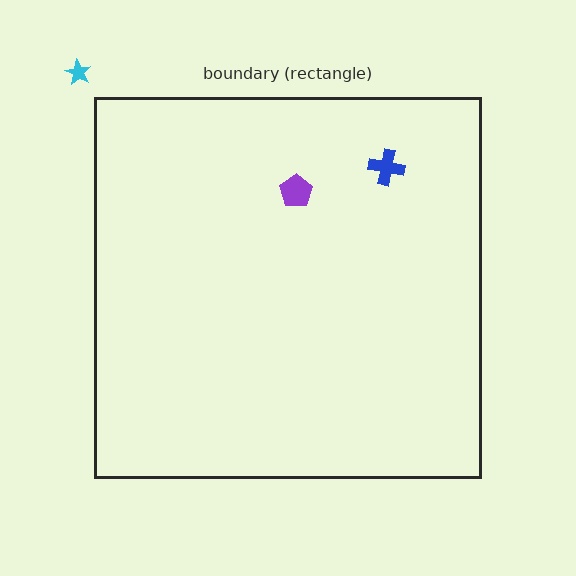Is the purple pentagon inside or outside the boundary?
Inside.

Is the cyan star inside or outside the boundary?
Outside.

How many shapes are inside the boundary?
2 inside, 1 outside.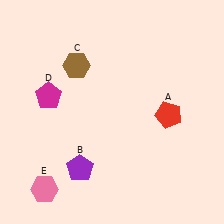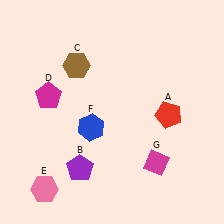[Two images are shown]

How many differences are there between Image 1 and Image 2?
There are 2 differences between the two images.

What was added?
A blue hexagon (F), a magenta diamond (G) were added in Image 2.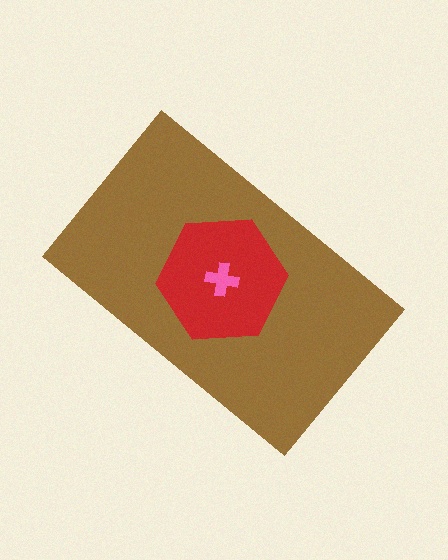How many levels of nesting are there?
3.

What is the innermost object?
The pink cross.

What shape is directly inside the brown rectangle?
The red hexagon.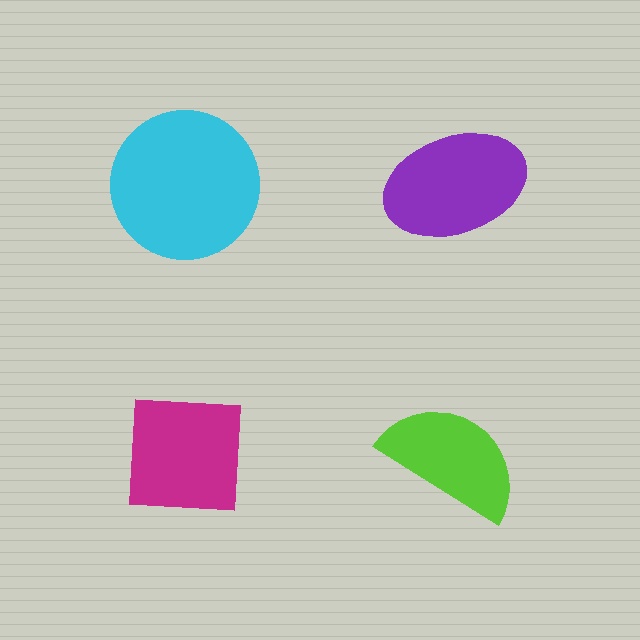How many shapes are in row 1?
2 shapes.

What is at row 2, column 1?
A magenta square.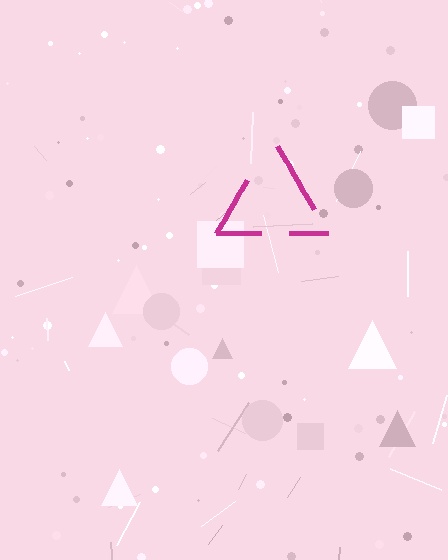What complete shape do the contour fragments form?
The contour fragments form a triangle.